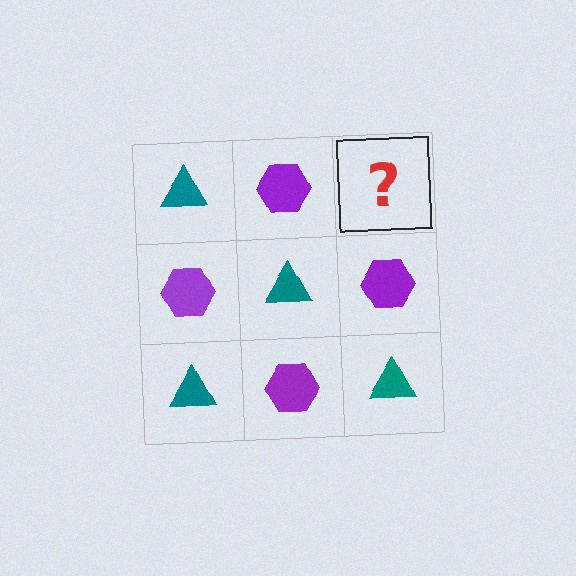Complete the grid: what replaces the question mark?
The question mark should be replaced with a teal triangle.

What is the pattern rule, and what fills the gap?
The rule is that it alternates teal triangle and purple hexagon in a checkerboard pattern. The gap should be filled with a teal triangle.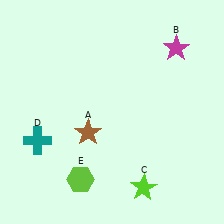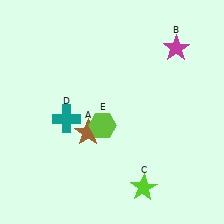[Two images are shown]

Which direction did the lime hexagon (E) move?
The lime hexagon (E) moved up.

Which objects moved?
The objects that moved are: the teal cross (D), the lime hexagon (E).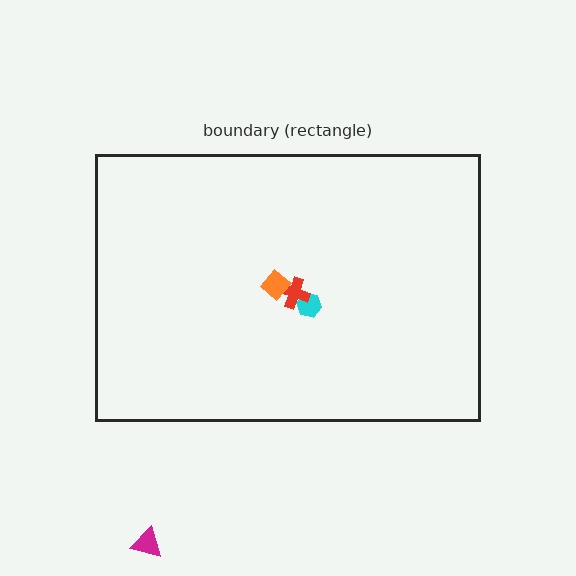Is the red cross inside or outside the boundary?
Inside.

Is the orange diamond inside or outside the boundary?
Inside.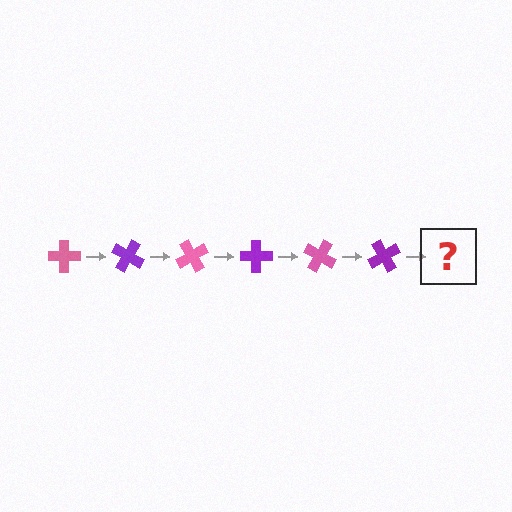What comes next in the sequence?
The next element should be a pink cross, rotated 180 degrees from the start.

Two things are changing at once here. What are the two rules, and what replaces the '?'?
The two rules are that it rotates 30 degrees each step and the color cycles through pink and purple. The '?' should be a pink cross, rotated 180 degrees from the start.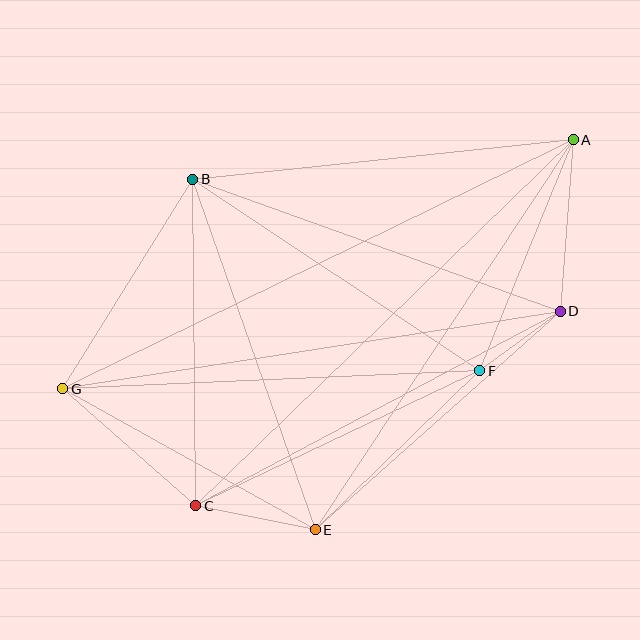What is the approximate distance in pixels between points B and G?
The distance between B and G is approximately 246 pixels.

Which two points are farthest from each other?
Points A and G are farthest from each other.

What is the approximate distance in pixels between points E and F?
The distance between E and F is approximately 229 pixels.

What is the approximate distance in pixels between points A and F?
The distance between A and F is approximately 249 pixels.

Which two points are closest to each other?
Points D and F are closest to each other.